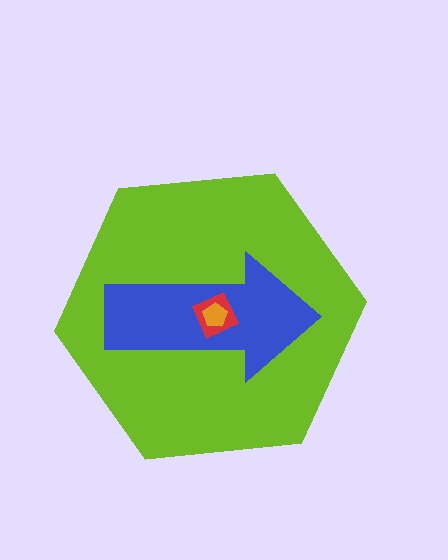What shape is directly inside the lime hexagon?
The blue arrow.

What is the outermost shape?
The lime hexagon.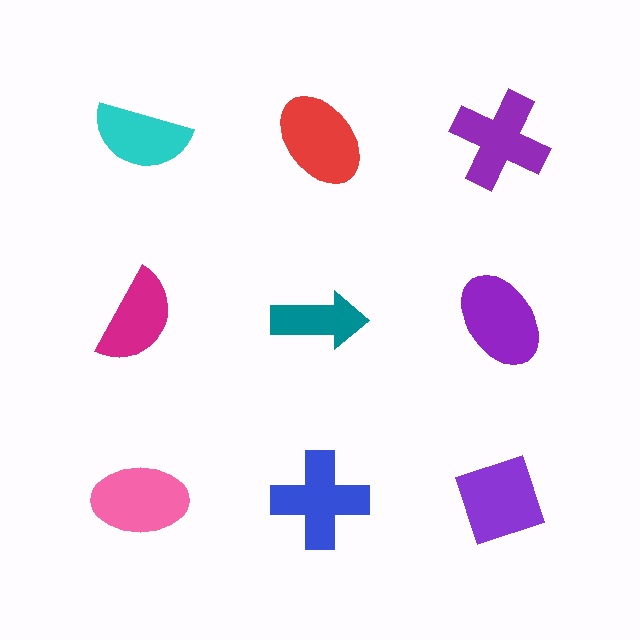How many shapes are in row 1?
3 shapes.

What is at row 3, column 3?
A purple diamond.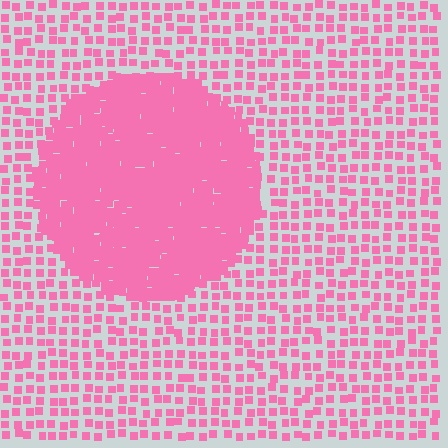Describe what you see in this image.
The image contains small pink elements arranged at two different densities. A circle-shaped region is visible where the elements are more densely packed than the surrounding area.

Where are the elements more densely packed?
The elements are more densely packed inside the circle boundary.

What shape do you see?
I see a circle.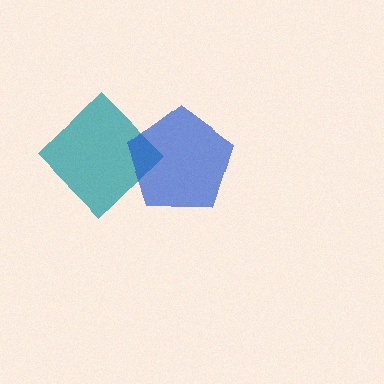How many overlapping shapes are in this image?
There are 2 overlapping shapes in the image.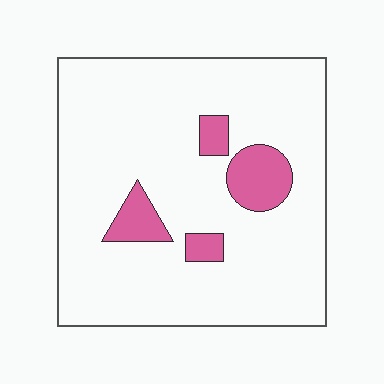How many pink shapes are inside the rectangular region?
4.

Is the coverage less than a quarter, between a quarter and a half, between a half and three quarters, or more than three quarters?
Less than a quarter.